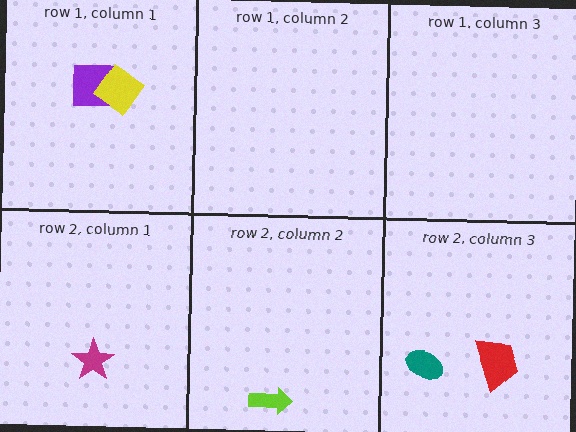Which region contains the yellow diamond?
The row 1, column 1 region.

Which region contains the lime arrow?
The row 2, column 2 region.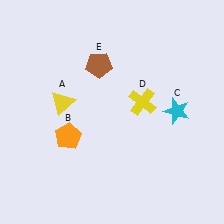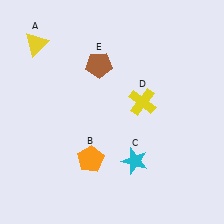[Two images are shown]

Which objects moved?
The objects that moved are: the yellow triangle (A), the orange pentagon (B), the cyan star (C).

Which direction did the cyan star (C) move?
The cyan star (C) moved down.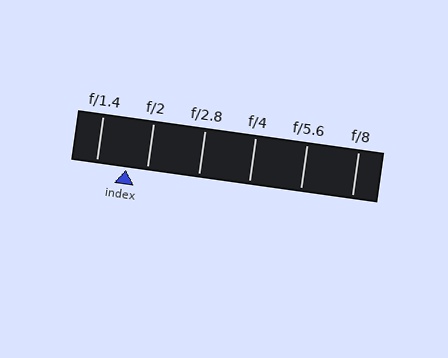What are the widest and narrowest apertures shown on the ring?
The widest aperture shown is f/1.4 and the narrowest is f/8.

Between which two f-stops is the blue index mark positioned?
The index mark is between f/1.4 and f/2.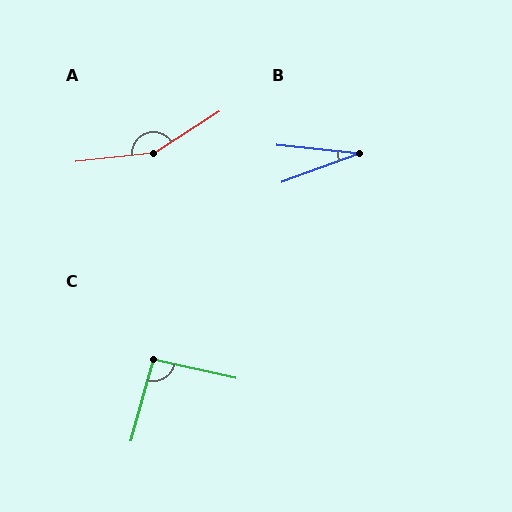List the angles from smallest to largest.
B (26°), C (93°), A (153°).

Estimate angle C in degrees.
Approximately 93 degrees.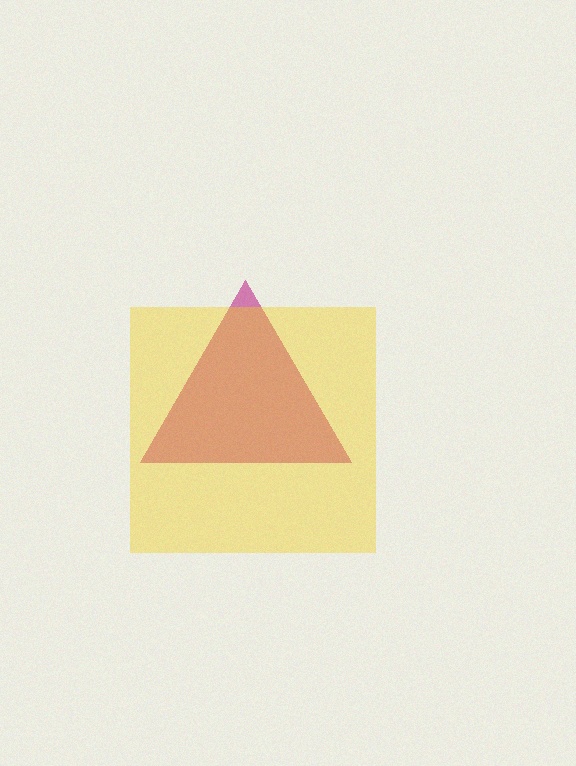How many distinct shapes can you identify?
There are 2 distinct shapes: a magenta triangle, a yellow square.